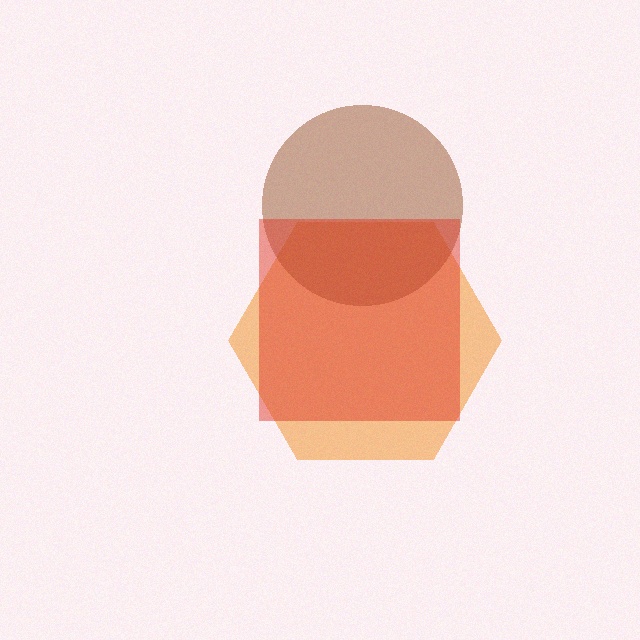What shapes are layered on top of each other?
The layered shapes are: an orange hexagon, a brown circle, a red square.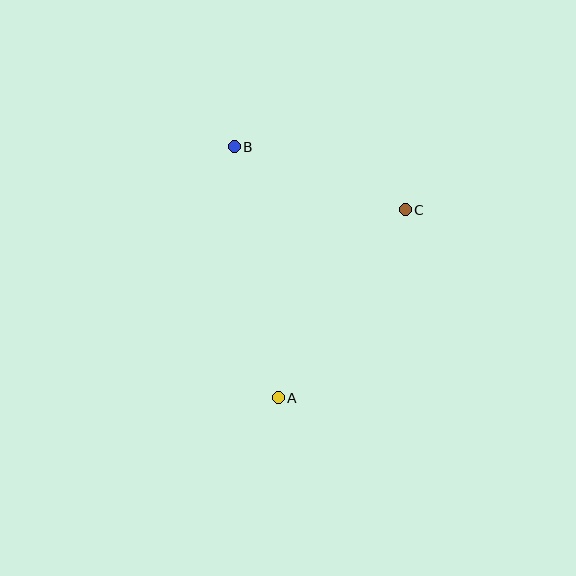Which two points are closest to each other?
Points B and C are closest to each other.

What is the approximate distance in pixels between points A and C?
The distance between A and C is approximately 227 pixels.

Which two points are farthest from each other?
Points A and B are farthest from each other.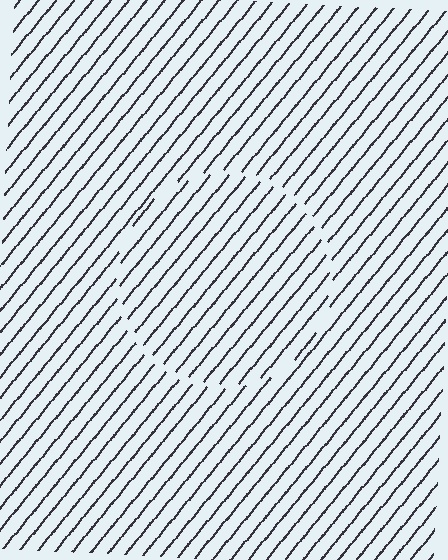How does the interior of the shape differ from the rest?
The interior of the shape contains the same grating, shifted by half a period — the contour is defined by the phase discontinuity where line-ends from the inner and outer gratings abut.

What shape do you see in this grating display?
An illusory circle. The interior of the shape contains the same grating, shifted by half a period — the contour is defined by the phase discontinuity where line-ends from the inner and outer gratings abut.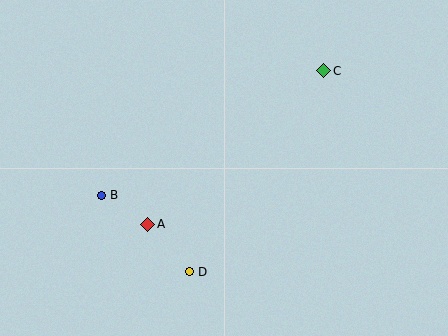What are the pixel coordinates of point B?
Point B is at (101, 195).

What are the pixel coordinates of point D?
Point D is at (189, 272).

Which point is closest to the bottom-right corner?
Point D is closest to the bottom-right corner.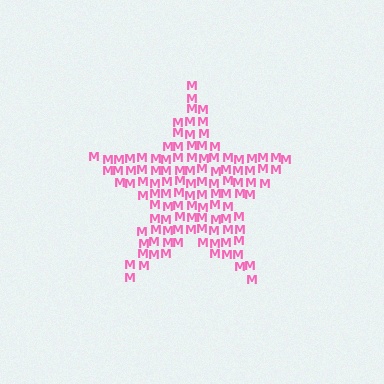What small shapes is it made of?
It is made of small letter M's.